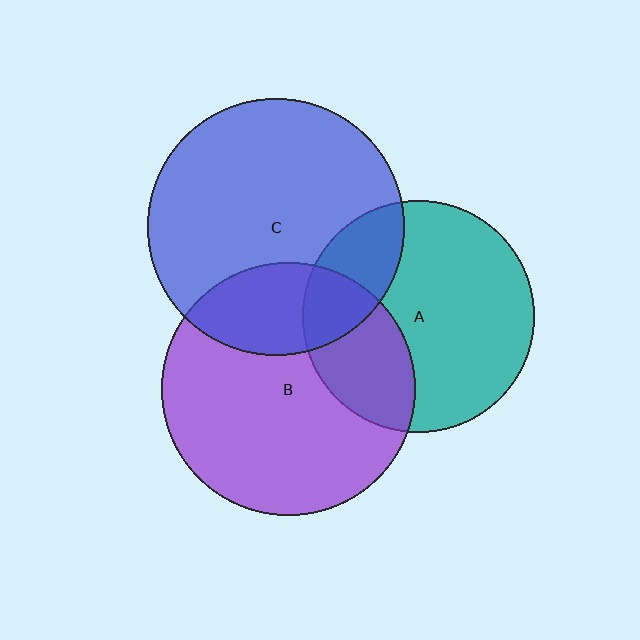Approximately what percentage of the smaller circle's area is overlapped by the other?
Approximately 20%.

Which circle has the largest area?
Circle C (blue).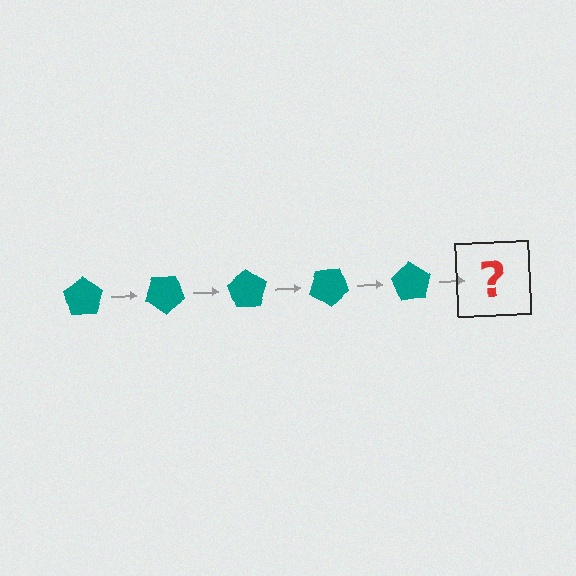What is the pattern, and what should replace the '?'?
The pattern is that the pentagon rotates 35 degrees each step. The '?' should be a teal pentagon rotated 175 degrees.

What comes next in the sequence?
The next element should be a teal pentagon rotated 175 degrees.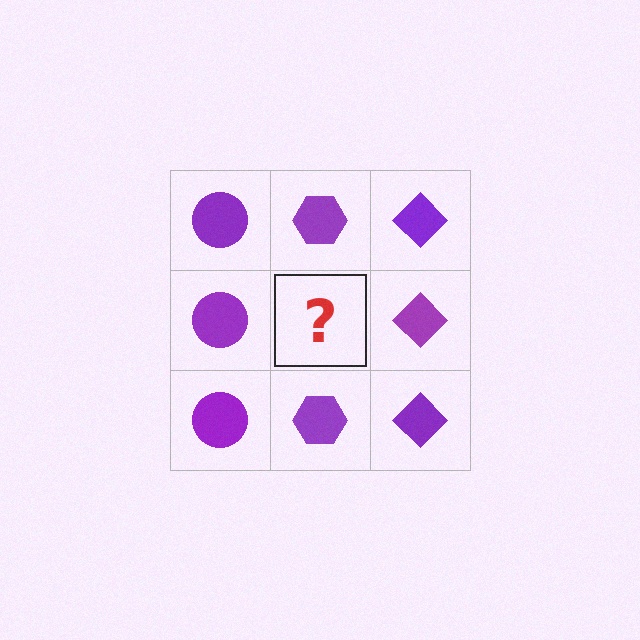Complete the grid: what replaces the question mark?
The question mark should be replaced with a purple hexagon.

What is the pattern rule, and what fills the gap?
The rule is that each column has a consistent shape. The gap should be filled with a purple hexagon.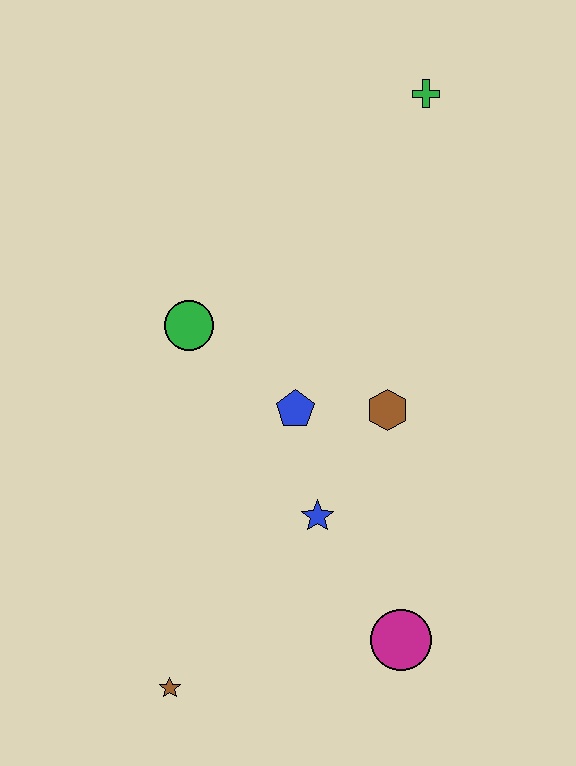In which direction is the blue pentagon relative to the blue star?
The blue pentagon is above the blue star.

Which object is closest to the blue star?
The blue pentagon is closest to the blue star.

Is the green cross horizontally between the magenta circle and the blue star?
No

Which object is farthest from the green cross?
The brown star is farthest from the green cross.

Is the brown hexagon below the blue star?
No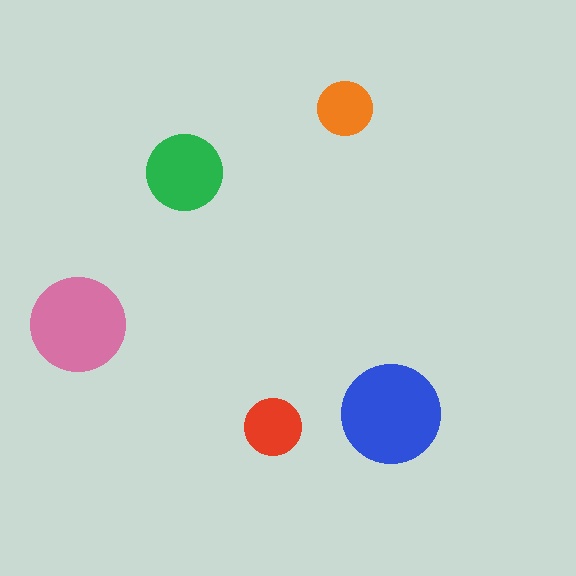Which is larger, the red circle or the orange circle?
The red one.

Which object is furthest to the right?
The blue circle is rightmost.